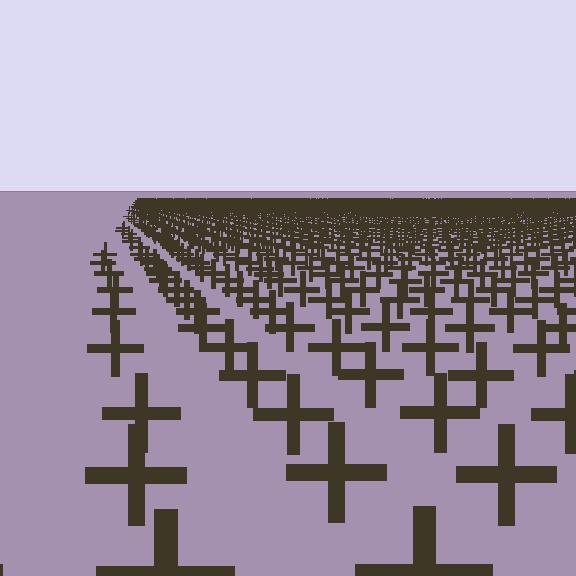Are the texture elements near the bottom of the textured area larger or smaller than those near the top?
Larger. Near the bottom, elements are closer to the viewer and appear at a bigger on-screen size.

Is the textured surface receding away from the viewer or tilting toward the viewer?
The surface is receding away from the viewer. Texture elements get smaller and denser toward the top.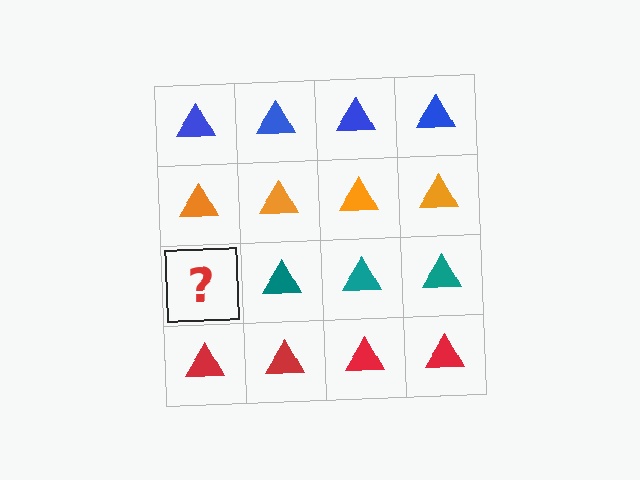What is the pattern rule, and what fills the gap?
The rule is that each row has a consistent color. The gap should be filled with a teal triangle.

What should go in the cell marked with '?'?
The missing cell should contain a teal triangle.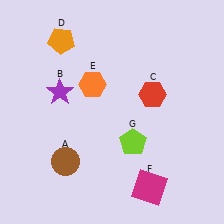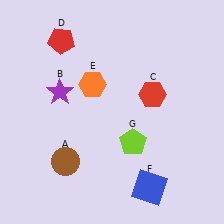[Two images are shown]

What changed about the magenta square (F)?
In Image 1, F is magenta. In Image 2, it changed to blue.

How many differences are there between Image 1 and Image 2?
There are 2 differences between the two images.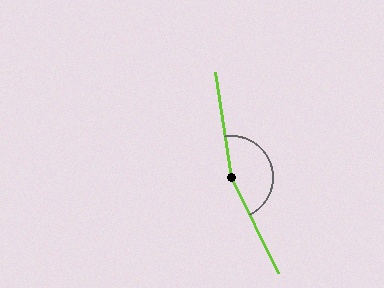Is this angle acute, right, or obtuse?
It is obtuse.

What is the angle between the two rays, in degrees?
Approximately 163 degrees.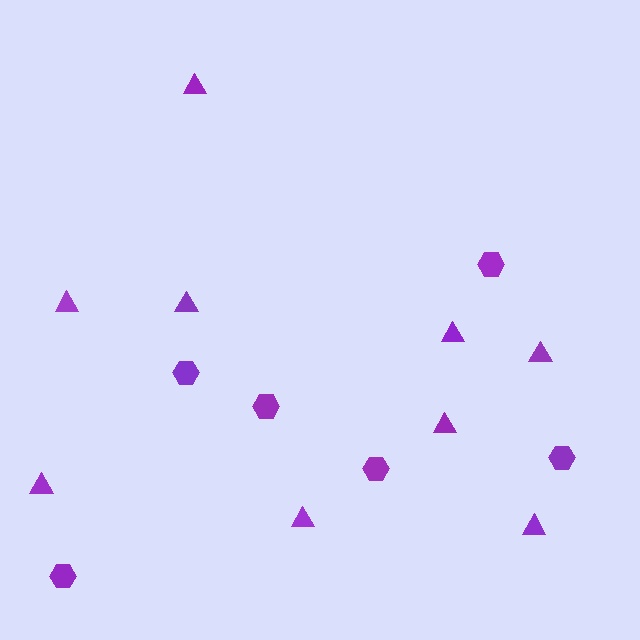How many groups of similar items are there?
There are 2 groups: one group of triangles (9) and one group of hexagons (6).